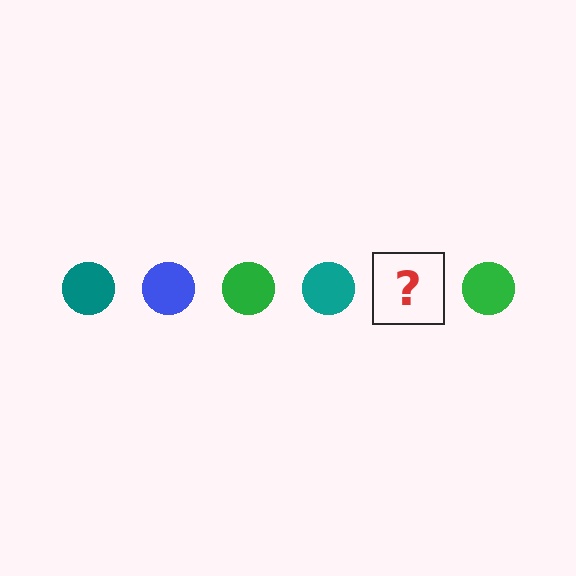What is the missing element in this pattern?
The missing element is a blue circle.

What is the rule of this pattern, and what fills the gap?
The rule is that the pattern cycles through teal, blue, green circles. The gap should be filled with a blue circle.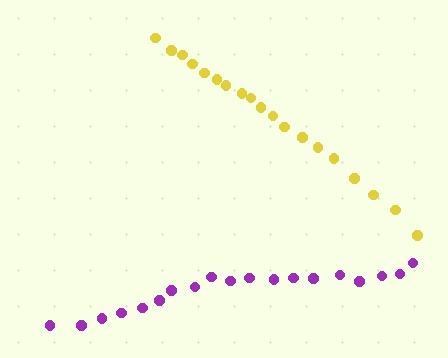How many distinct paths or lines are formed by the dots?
There are 2 distinct paths.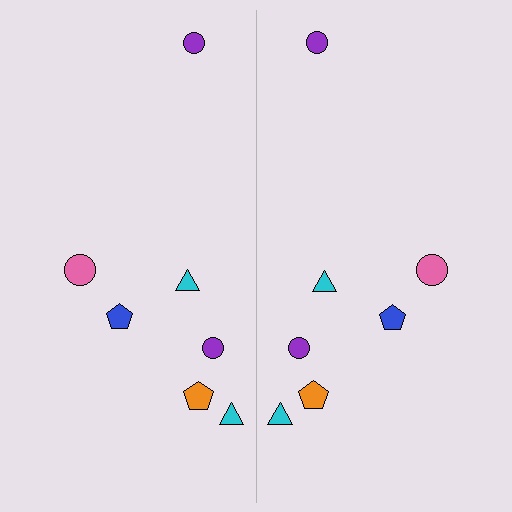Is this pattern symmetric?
Yes, this pattern has bilateral (reflection) symmetry.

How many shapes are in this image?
There are 14 shapes in this image.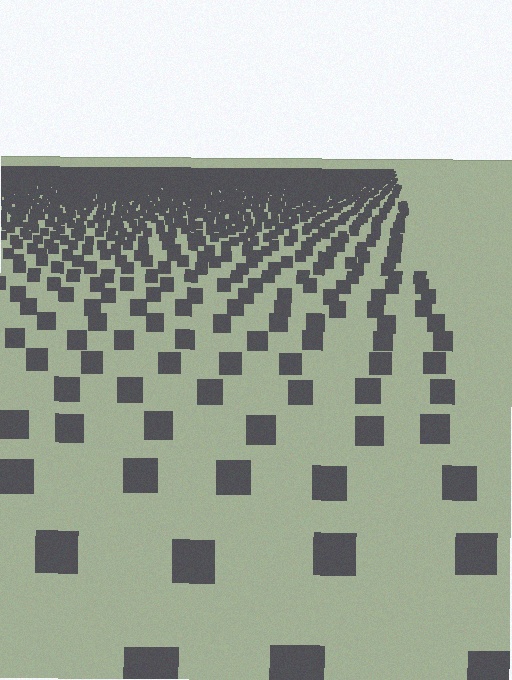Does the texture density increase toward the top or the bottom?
Density increases toward the top.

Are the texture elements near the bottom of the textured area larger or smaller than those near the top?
Larger. Near the bottom, elements are closer to the viewer and appear at a bigger on-screen size.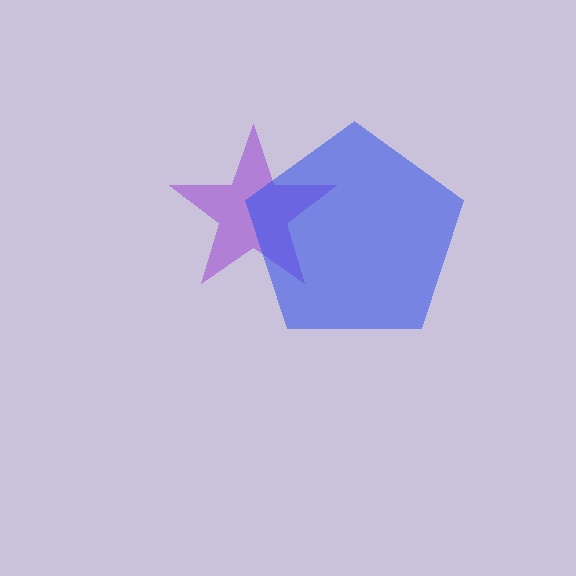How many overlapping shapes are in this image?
There are 2 overlapping shapes in the image.